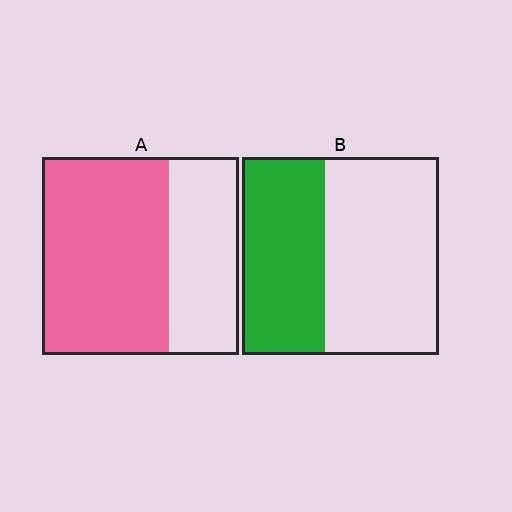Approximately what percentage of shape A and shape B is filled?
A is approximately 65% and B is approximately 40%.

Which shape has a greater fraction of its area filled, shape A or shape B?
Shape A.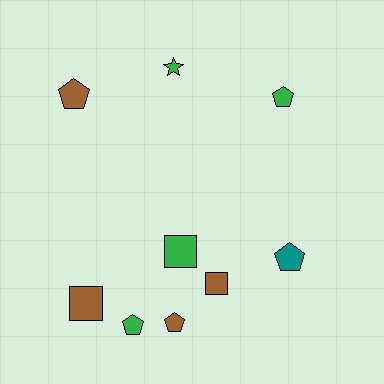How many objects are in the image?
There are 9 objects.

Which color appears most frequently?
Green, with 4 objects.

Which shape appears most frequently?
Pentagon, with 5 objects.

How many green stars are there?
There is 1 green star.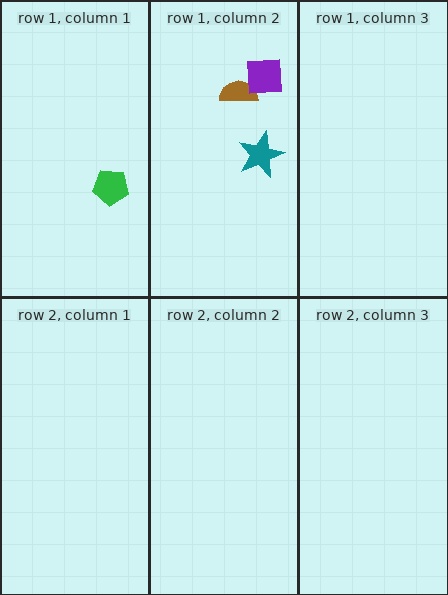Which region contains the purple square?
The row 1, column 2 region.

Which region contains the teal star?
The row 1, column 2 region.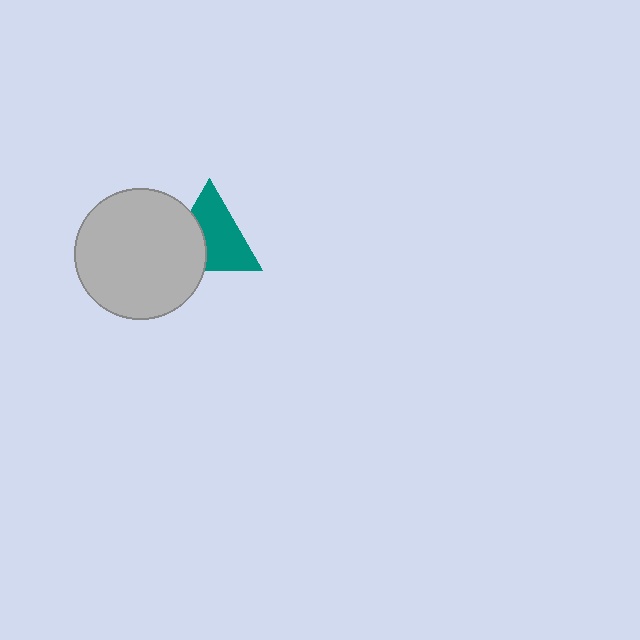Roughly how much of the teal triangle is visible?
About half of it is visible (roughly 64%).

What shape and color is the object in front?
The object in front is a light gray circle.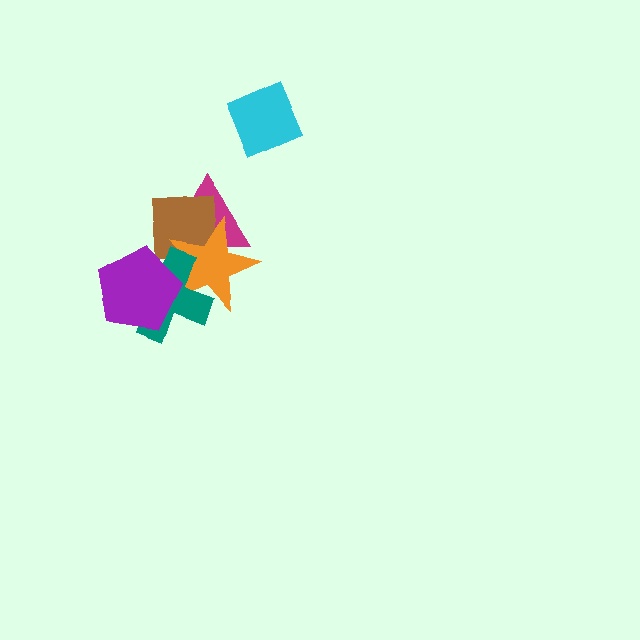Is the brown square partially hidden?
Yes, it is partially covered by another shape.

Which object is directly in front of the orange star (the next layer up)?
The teal cross is directly in front of the orange star.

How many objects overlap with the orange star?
4 objects overlap with the orange star.